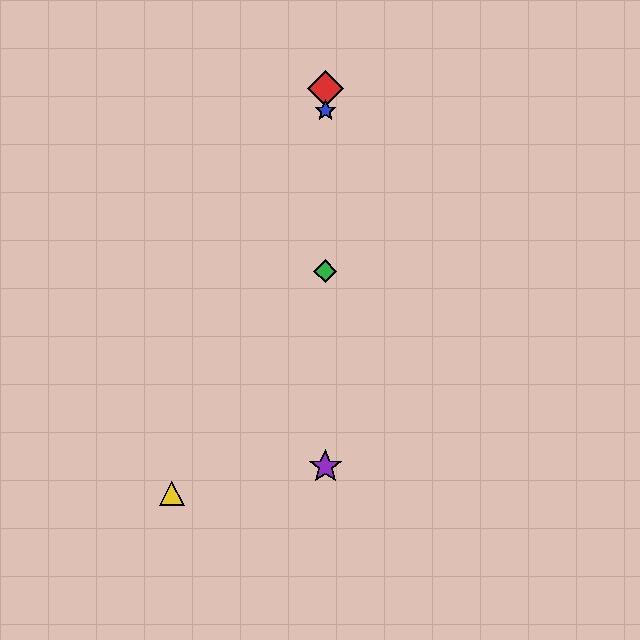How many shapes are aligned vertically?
4 shapes (the red diamond, the blue star, the green diamond, the purple star) are aligned vertically.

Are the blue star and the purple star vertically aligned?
Yes, both are at x≈325.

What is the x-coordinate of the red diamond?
The red diamond is at x≈325.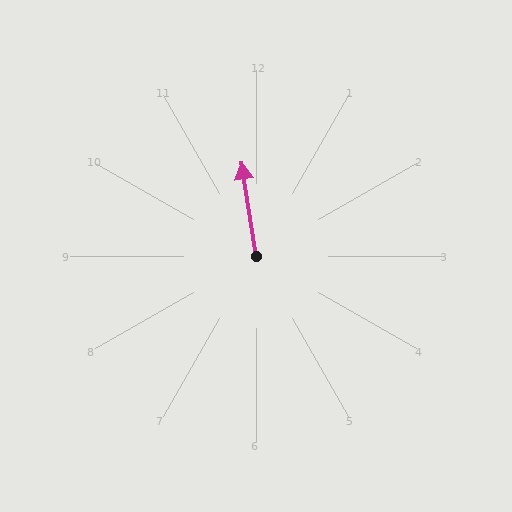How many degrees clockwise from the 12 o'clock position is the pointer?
Approximately 351 degrees.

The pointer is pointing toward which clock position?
Roughly 12 o'clock.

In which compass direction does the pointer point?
North.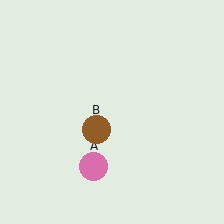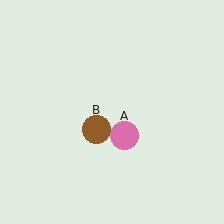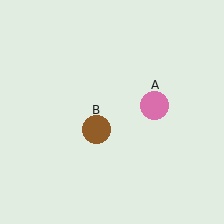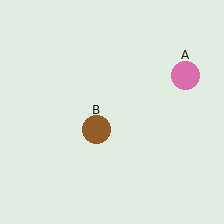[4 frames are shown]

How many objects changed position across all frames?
1 object changed position: pink circle (object A).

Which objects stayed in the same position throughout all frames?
Brown circle (object B) remained stationary.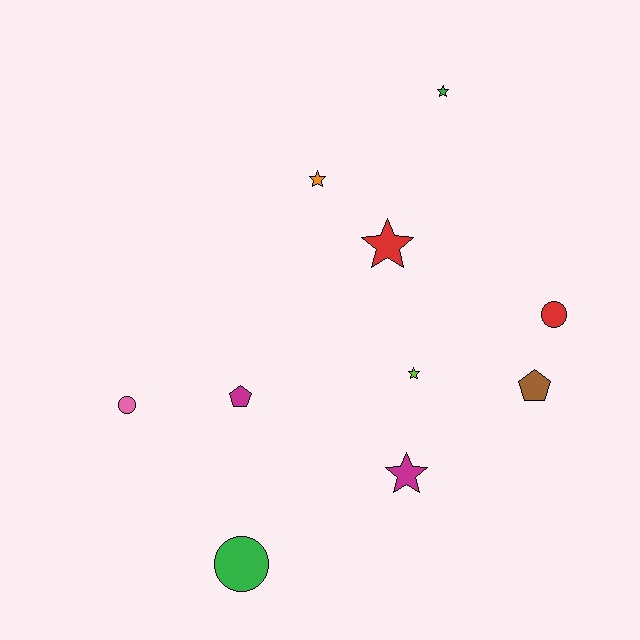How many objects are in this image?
There are 10 objects.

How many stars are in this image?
There are 5 stars.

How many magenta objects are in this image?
There are 2 magenta objects.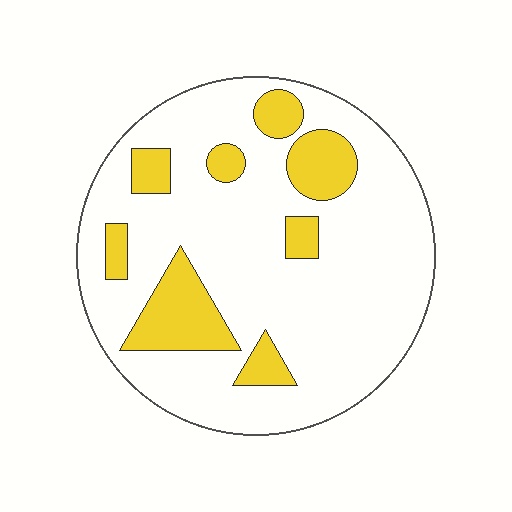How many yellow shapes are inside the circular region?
8.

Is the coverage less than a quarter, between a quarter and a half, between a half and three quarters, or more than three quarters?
Less than a quarter.